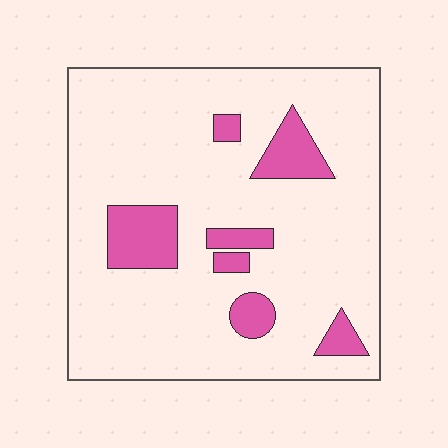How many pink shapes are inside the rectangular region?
7.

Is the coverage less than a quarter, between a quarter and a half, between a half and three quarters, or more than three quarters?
Less than a quarter.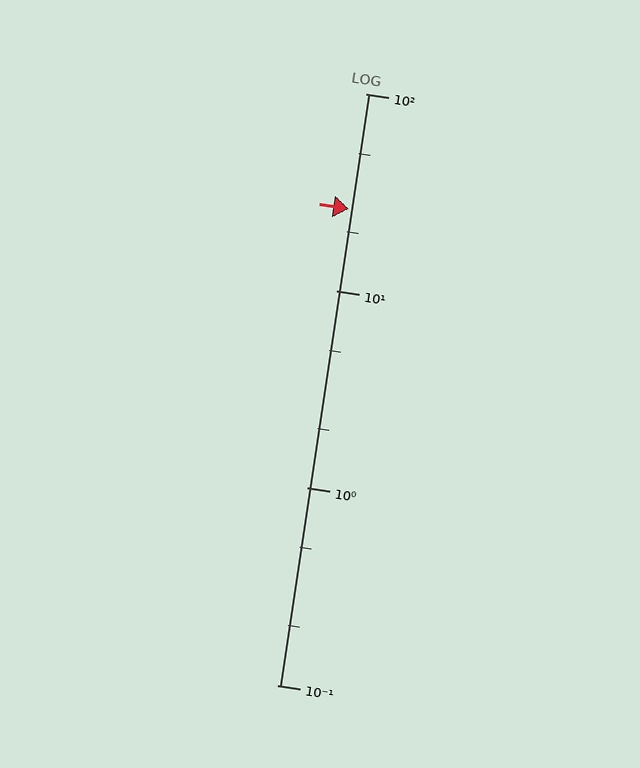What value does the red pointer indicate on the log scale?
The pointer indicates approximately 26.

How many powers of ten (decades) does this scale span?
The scale spans 3 decades, from 0.1 to 100.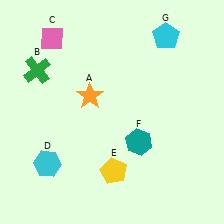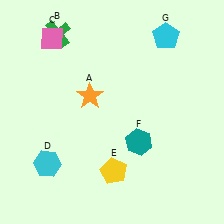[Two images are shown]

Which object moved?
The green cross (B) moved up.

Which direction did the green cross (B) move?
The green cross (B) moved up.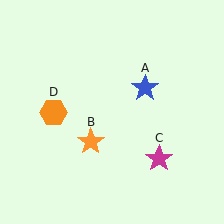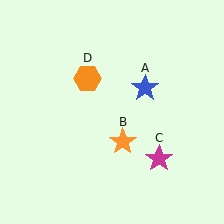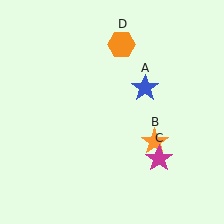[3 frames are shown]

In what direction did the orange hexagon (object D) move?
The orange hexagon (object D) moved up and to the right.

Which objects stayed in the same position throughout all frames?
Blue star (object A) and magenta star (object C) remained stationary.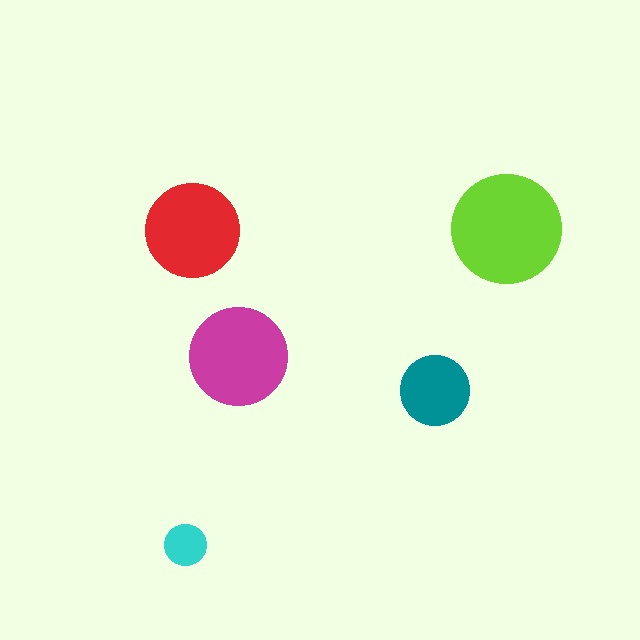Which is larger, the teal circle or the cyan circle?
The teal one.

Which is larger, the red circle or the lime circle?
The lime one.